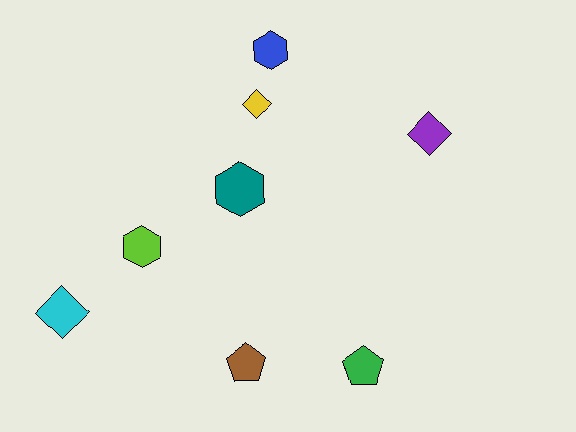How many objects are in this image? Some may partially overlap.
There are 8 objects.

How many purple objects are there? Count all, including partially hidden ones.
There is 1 purple object.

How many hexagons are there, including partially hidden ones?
There are 3 hexagons.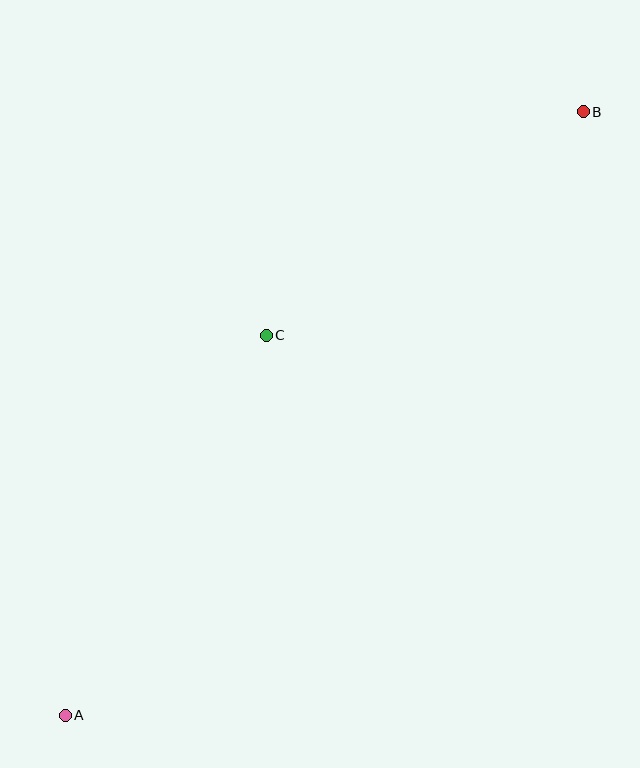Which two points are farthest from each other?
Points A and B are farthest from each other.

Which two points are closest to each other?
Points B and C are closest to each other.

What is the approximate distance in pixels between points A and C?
The distance between A and C is approximately 430 pixels.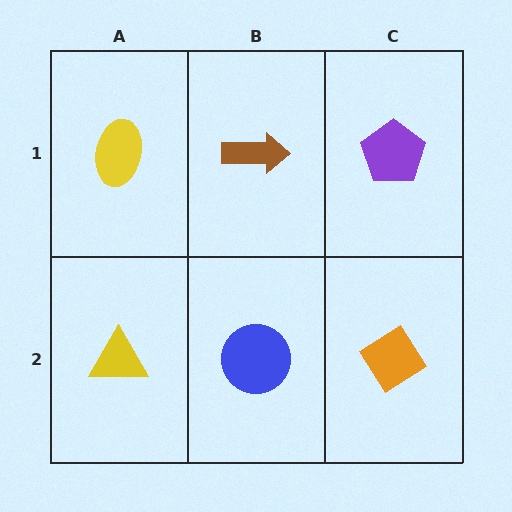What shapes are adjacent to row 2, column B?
A brown arrow (row 1, column B), a yellow triangle (row 2, column A), an orange diamond (row 2, column C).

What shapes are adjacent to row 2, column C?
A purple pentagon (row 1, column C), a blue circle (row 2, column B).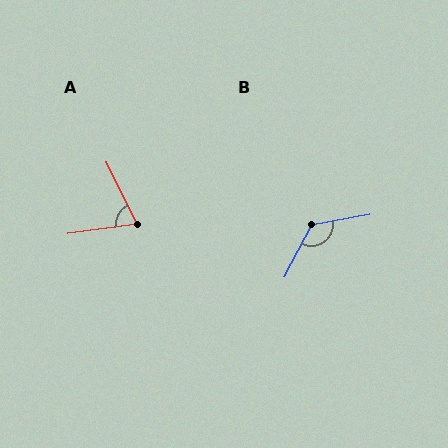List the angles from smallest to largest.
A (72°), B (128°).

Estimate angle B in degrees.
Approximately 128 degrees.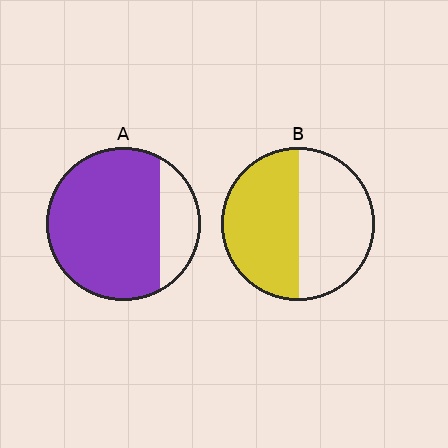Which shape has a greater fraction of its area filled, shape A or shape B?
Shape A.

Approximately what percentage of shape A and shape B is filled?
A is approximately 80% and B is approximately 50%.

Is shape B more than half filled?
Roughly half.